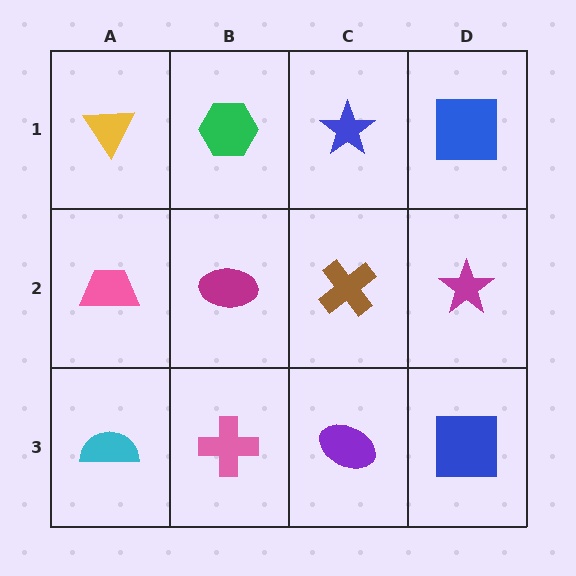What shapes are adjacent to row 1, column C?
A brown cross (row 2, column C), a green hexagon (row 1, column B), a blue square (row 1, column D).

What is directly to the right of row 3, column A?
A pink cross.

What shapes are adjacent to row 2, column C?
A blue star (row 1, column C), a purple ellipse (row 3, column C), a magenta ellipse (row 2, column B), a magenta star (row 2, column D).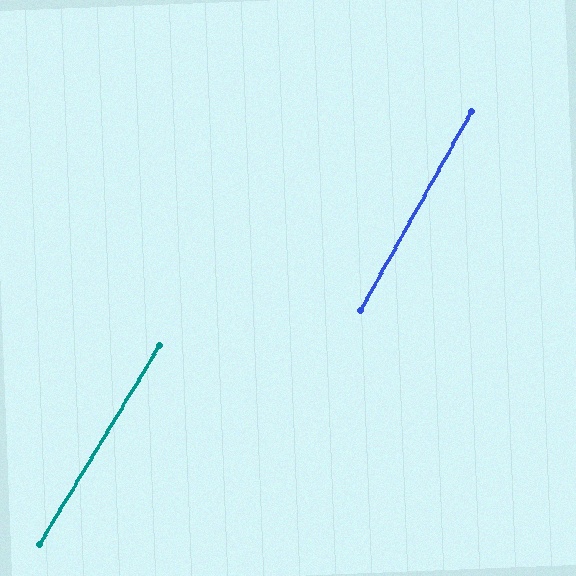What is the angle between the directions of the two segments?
Approximately 2 degrees.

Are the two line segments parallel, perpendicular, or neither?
Parallel — their directions differ by only 1.9°.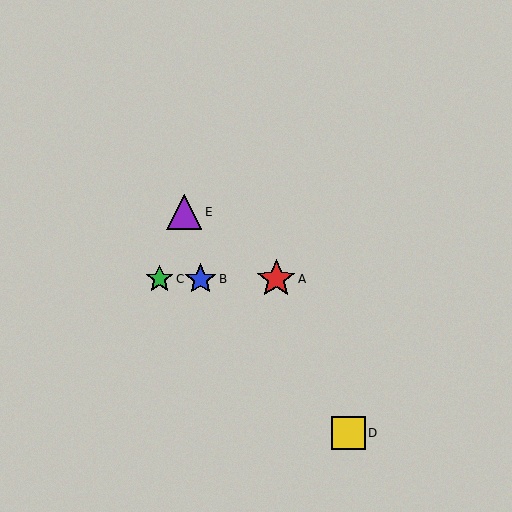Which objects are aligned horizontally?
Objects A, B, C are aligned horizontally.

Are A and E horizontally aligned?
No, A is at y≈279 and E is at y≈212.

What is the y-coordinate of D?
Object D is at y≈433.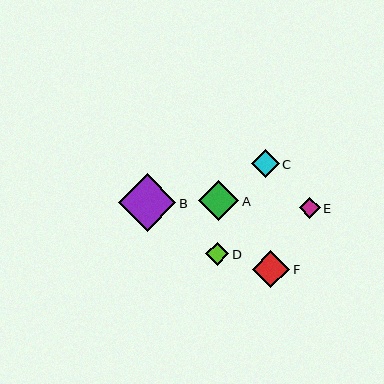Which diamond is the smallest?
Diamond E is the smallest with a size of approximately 21 pixels.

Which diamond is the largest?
Diamond B is the largest with a size of approximately 58 pixels.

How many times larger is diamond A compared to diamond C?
Diamond A is approximately 1.5 times the size of diamond C.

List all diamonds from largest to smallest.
From largest to smallest: B, A, F, C, D, E.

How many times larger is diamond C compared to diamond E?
Diamond C is approximately 1.3 times the size of diamond E.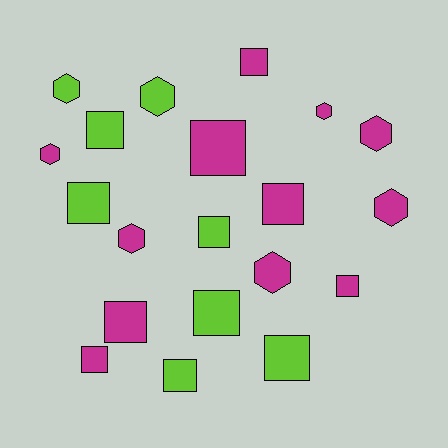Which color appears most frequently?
Magenta, with 12 objects.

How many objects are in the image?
There are 20 objects.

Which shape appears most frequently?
Square, with 12 objects.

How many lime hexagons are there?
There are 2 lime hexagons.